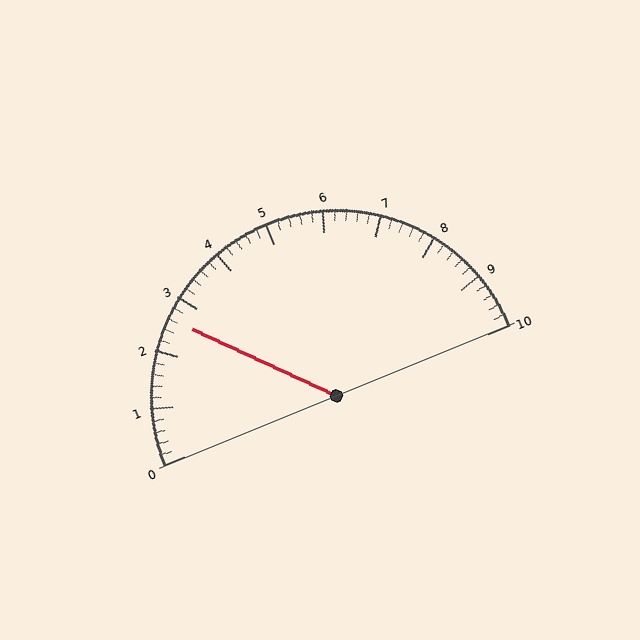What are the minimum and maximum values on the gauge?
The gauge ranges from 0 to 10.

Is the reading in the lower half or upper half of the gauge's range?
The reading is in the lower half of the range (0 to 10).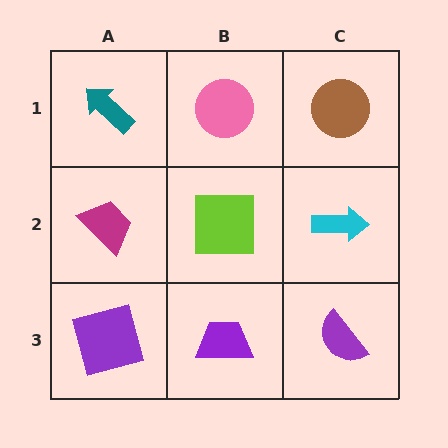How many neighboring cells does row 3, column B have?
3.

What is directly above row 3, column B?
A lime square.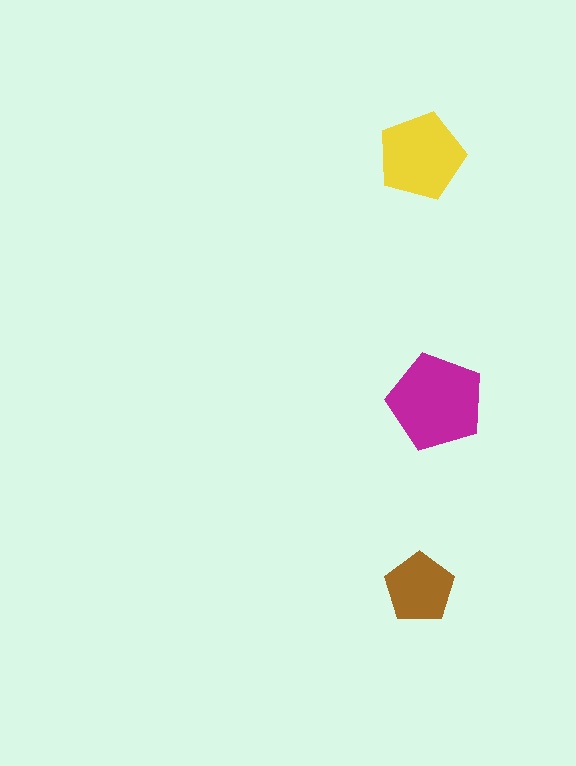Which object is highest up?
The yellow pentagon is topmost.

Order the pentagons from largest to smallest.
the magenta one, the yellow one, the brown one.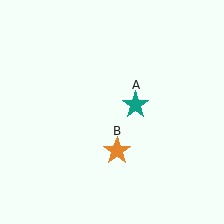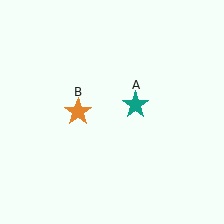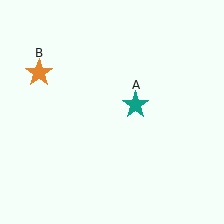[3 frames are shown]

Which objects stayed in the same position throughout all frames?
Teal star (object A) remained stationary.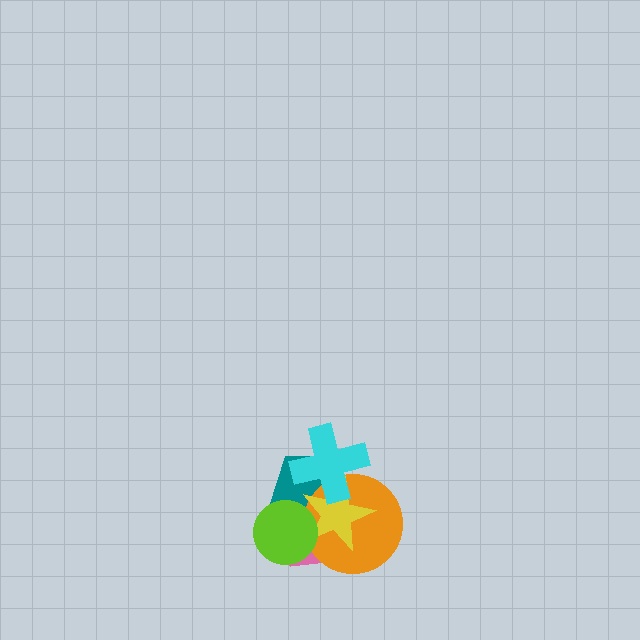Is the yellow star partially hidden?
Yes, it is partially covered by another shape.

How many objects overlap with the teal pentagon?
5 objects overlap with the teal pentagon.